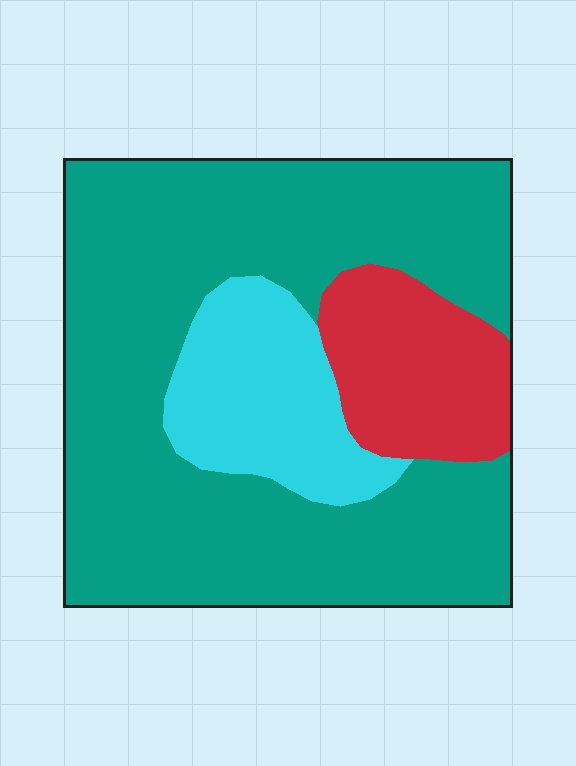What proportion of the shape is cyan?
Cyan covers roughly 15% of the shape.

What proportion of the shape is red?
Red takes up about one sixth (1/6) of the shape.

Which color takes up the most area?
Teal, at roughly 70%.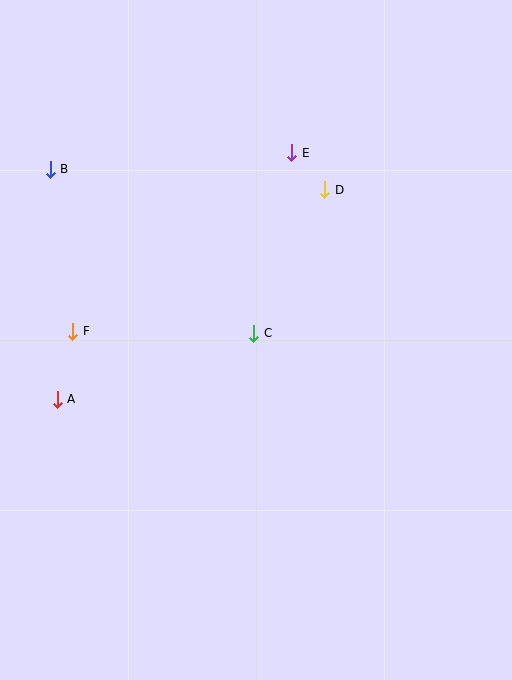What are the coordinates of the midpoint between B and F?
The midpoint between B and F is at (62, 250).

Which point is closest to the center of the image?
Point C at (254, 333) is closest to the center.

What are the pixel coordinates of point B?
Point B is at (50, 169).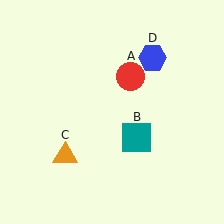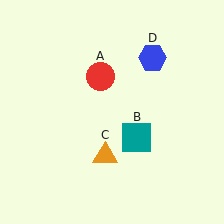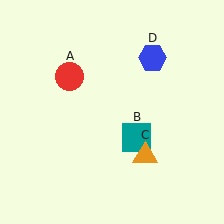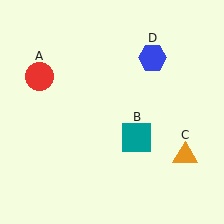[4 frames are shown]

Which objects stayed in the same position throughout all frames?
Teal square (object B) and blue hexagon (object D) remained stationary.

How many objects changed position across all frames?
2 objects changed position: red circle (object A), orange triangle (object C).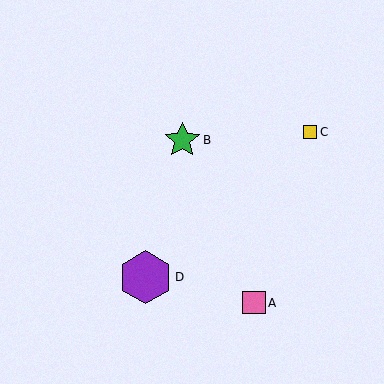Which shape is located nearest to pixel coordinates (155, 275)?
The purple hexagon (labeled D) at (146, 277) is nearest to that location.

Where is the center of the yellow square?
The center of the yellow square is at (310, 132).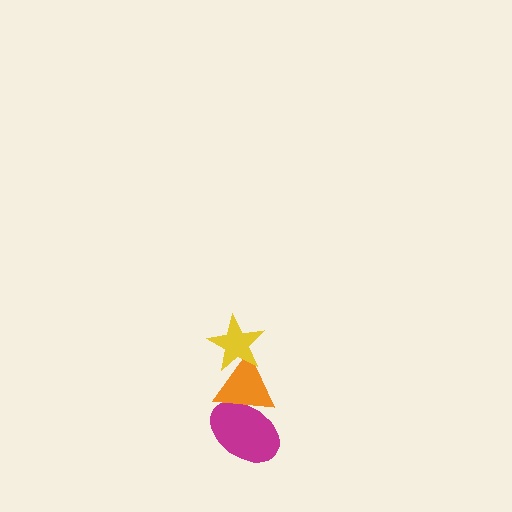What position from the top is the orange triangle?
The orange triangle is 2nd from the top.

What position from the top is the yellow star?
The yellow star is 1st from the top.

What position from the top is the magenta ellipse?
The magenta ellipse is 3rd from the top.